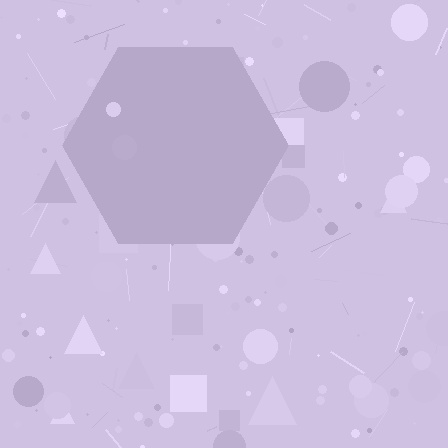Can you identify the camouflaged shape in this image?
The camouflaged shape is a hexagon.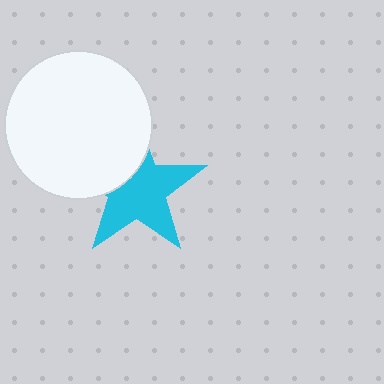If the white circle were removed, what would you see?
You would see the complete cyan star.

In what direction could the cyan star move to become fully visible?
The cyan star could move toward the lower-right. That would shift it out from behind the white circle entirely.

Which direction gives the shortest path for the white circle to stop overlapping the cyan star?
Moving toward the upper-left gives the shortest separation.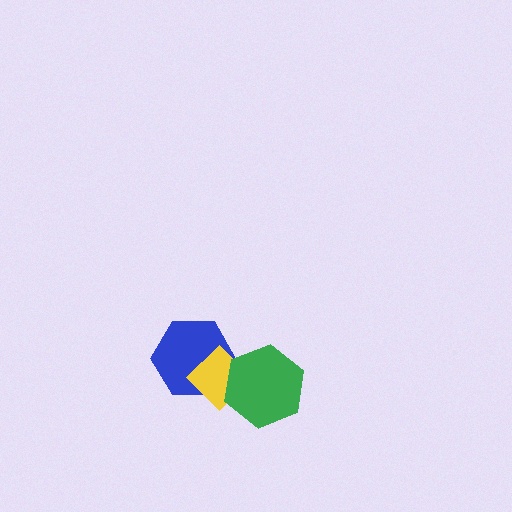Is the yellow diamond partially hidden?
Yes, it is partially covered by another shape.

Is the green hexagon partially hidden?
No, no other shape covers it.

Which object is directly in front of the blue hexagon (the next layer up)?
The yellow diamond is directly in front of the blue hexagon.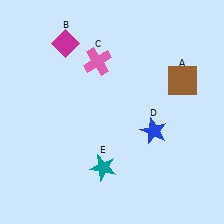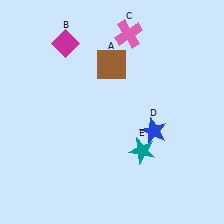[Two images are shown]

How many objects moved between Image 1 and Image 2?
3 objects moved between the two images.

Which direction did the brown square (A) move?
The brown square (A) moved left.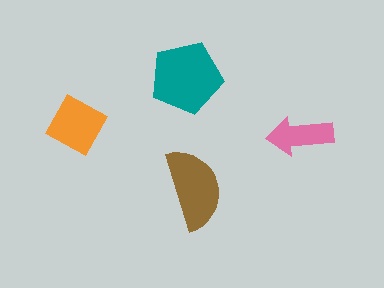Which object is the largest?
The teal pentagon.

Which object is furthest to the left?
The orange square is leftmost.